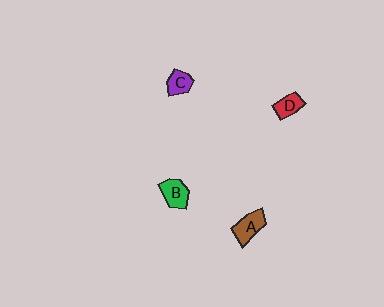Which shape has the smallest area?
Shape C (purple).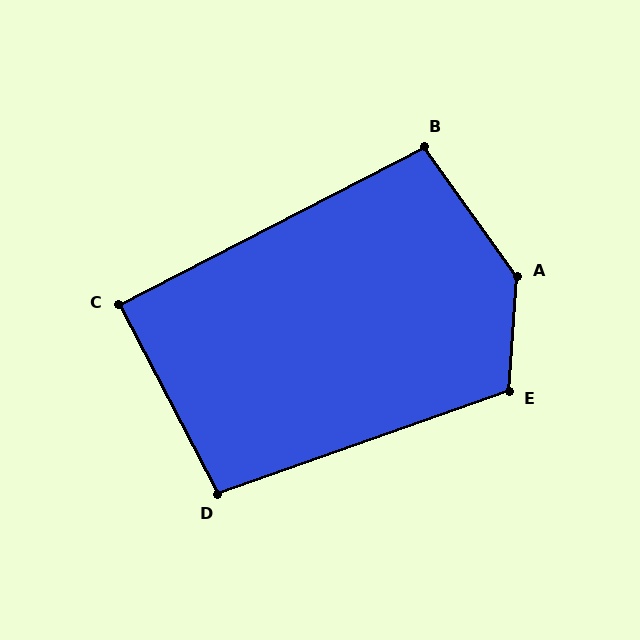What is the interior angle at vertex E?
Approximately 114 degrees (obtuse).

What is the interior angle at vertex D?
Approximately 98 degrees (obtuse).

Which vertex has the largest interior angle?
A, at approximately 140 degrees.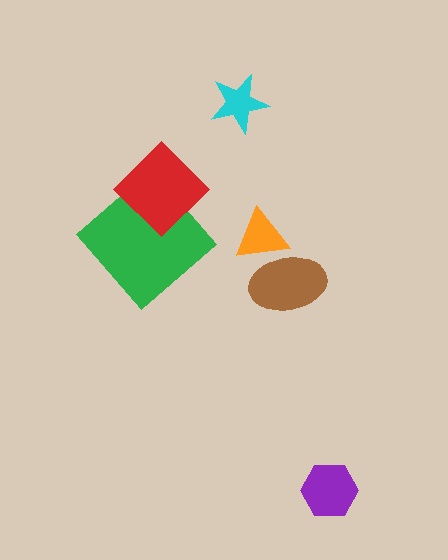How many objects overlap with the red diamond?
1 object overlaps with the red diamond.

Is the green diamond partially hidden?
Yes, it is partially covered by another shape.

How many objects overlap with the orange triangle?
1 object overlaps with the orange triangle.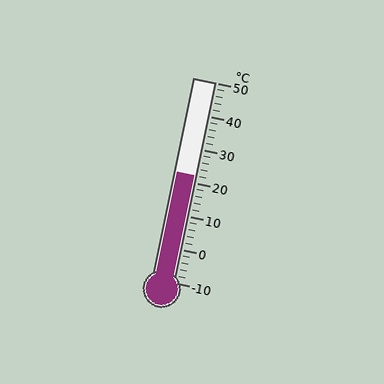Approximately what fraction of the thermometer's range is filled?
The thermometer is filled to approximately 55% of its range.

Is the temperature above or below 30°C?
The temperature is below 30°C.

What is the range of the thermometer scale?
The thermometer scale ranges from -10°C to 50°C.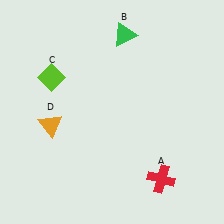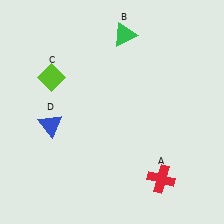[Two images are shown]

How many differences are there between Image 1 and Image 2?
There is 1 difference between the two images.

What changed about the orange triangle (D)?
In Image 1, D is orange. In Image 2, it changed to blue.